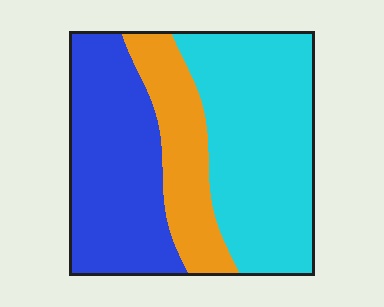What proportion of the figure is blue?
Blue takes up between a quarter and a half of the figure.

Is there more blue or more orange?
Blue.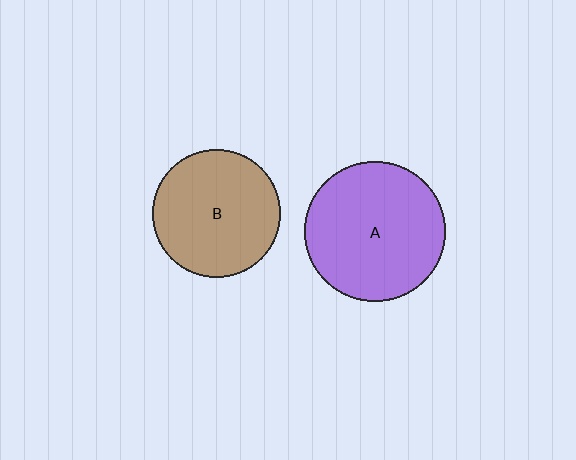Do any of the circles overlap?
No, none of the circles overlap.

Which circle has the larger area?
Circle A (purple).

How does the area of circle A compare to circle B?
Approximately 1.2 times.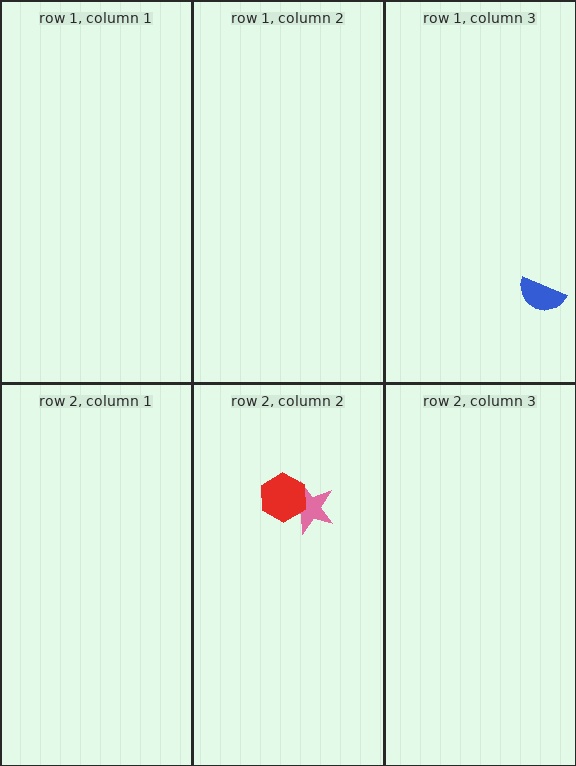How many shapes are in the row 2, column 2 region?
2.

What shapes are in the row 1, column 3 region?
The blue semicircle.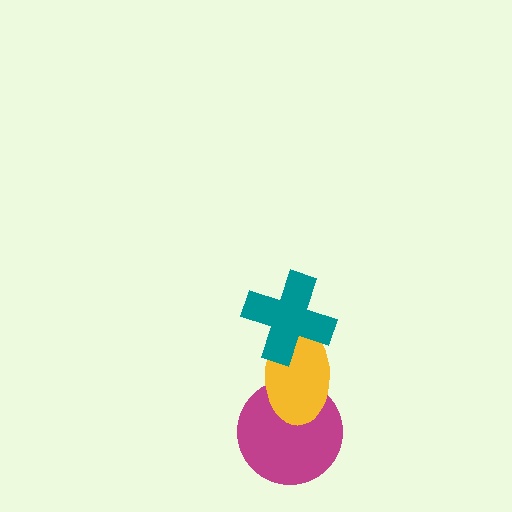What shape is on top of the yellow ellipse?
The teal cross is on top of the yellow ellipse.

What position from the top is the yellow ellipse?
The yellow ellipse is 2nd from the top.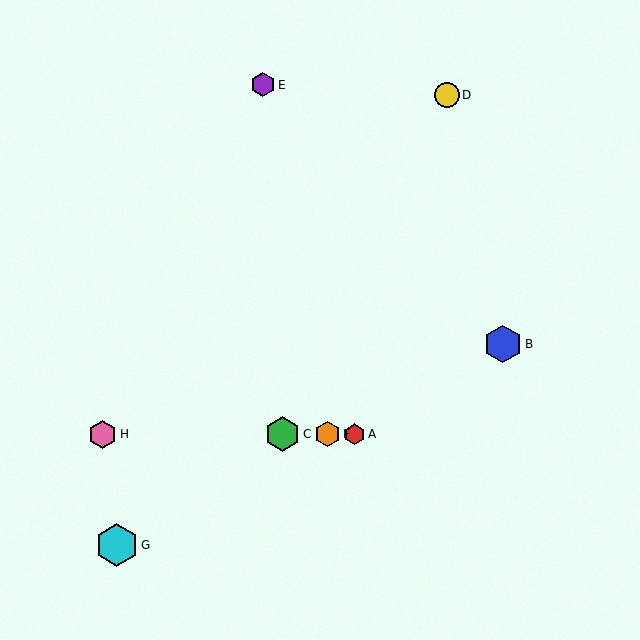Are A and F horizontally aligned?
Yes, both are at y≈434.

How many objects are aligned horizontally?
4 objects (A, C, F, H) are aligned horizontally.